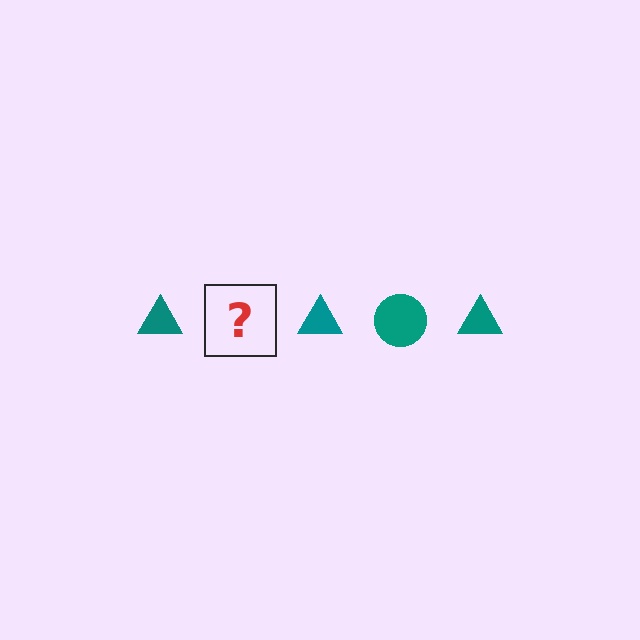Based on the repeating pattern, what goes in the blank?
The blank should be a teal circle.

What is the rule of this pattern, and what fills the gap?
The rule is that the pattern cycles through triangle, circle shapes in teal. The gap should be filled with a teal circle.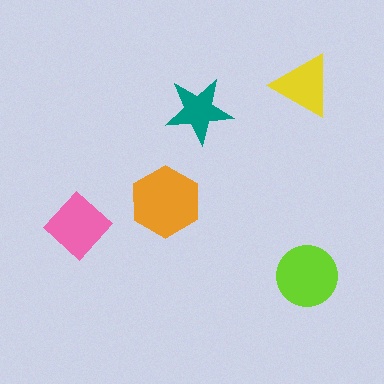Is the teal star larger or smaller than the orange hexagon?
Smaller.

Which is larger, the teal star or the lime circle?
The lime circle.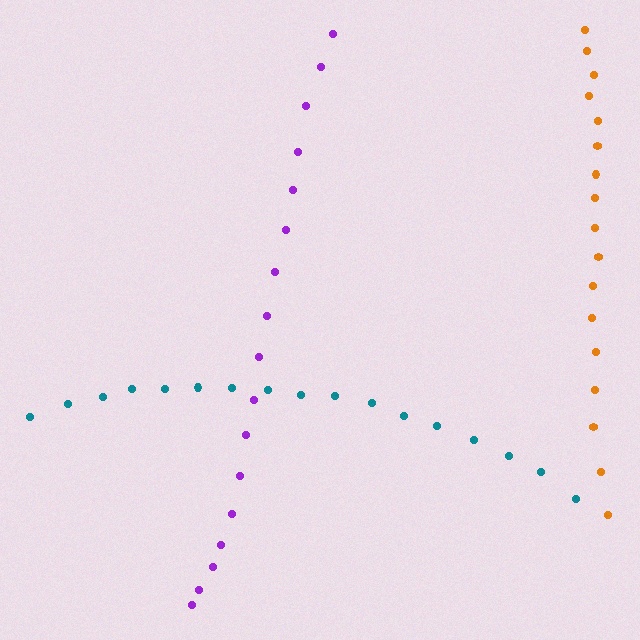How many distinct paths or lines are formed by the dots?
There are 3 distinct paths.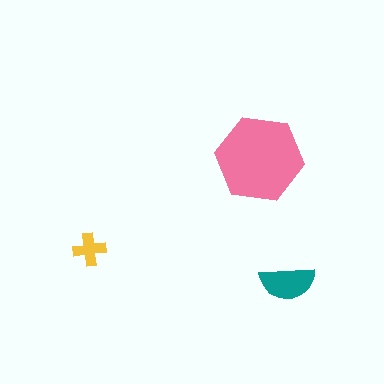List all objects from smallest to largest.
The yellow cross, the teal semicircle, the pink hexagon.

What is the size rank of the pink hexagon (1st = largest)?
1st.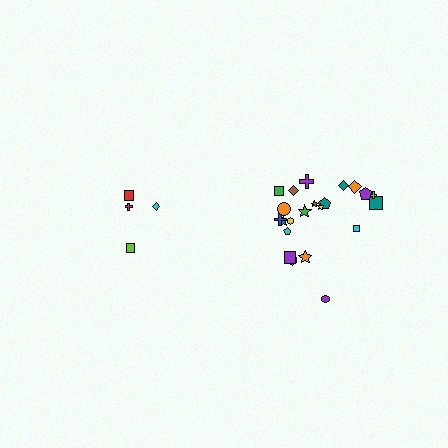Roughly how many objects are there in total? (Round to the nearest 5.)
Roughly 25 objects in total.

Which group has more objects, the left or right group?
The right group.